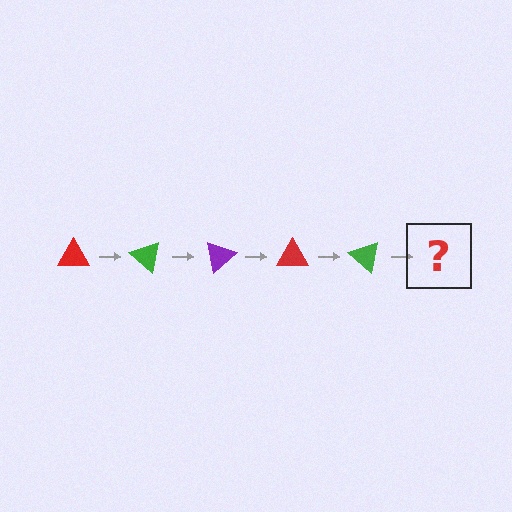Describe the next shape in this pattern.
It should be a purple triangle, rotated 200 degrees from the start.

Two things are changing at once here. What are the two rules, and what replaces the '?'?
The two rules are that it rotates 40 degrees each step and the color cycles through red, green, and purple. The '?' should be a purple triangle, rotated 200 degrees from the start.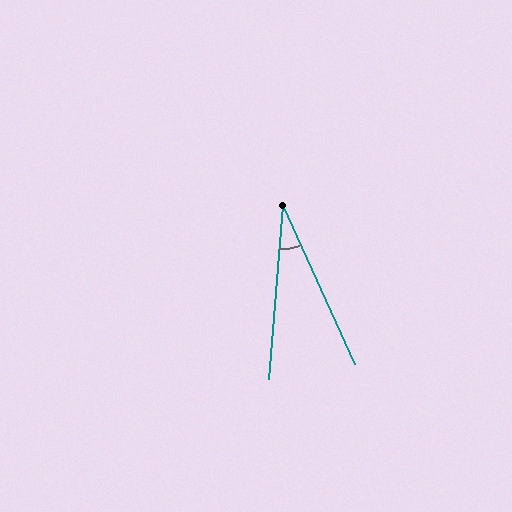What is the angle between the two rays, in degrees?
Approximately 29 degrees.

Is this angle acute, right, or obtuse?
It is acute.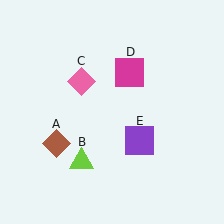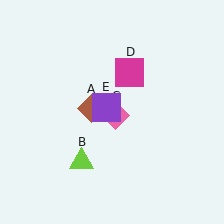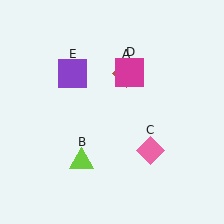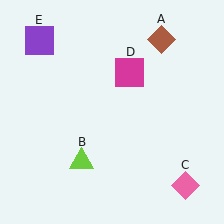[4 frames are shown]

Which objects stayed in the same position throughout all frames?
Lime triangle (object B) and magenta square (object D) remained stationary.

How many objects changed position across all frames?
3 objects changed position: brown diamond (object A), pink diamond (object C), purple square (object E).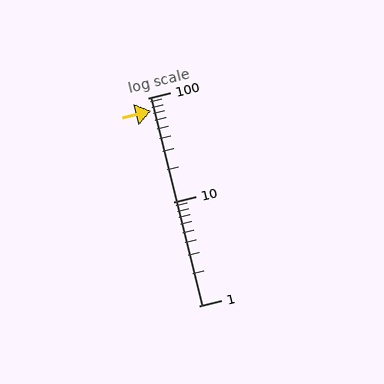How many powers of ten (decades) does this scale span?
The scale spans 2 decades, from 1 to 100.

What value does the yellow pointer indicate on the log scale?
The pointer indicates approximately 74.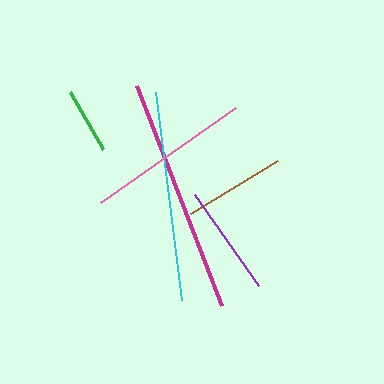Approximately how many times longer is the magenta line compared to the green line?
The magenta line is approximately 3.6 times the length of the green line.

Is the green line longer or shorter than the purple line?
The purple line is longer than the green line.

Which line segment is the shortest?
The green line is the shortest at approximately 66 pixels.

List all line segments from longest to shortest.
From longest to shortest: magenta, cyan, pink, purple, brown, green.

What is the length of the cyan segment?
The cyan segment is approximately 209 pixels long.